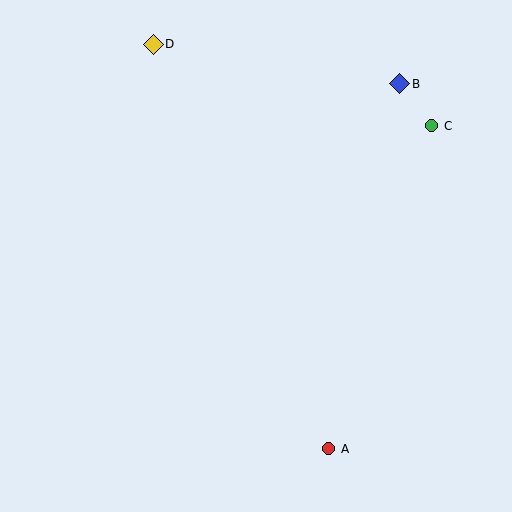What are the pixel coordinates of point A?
Point A is at (329, 449).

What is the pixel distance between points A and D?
The distance between A and D is 441 pixels.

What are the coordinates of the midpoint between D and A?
The midpoint between D and A is at (241, 246).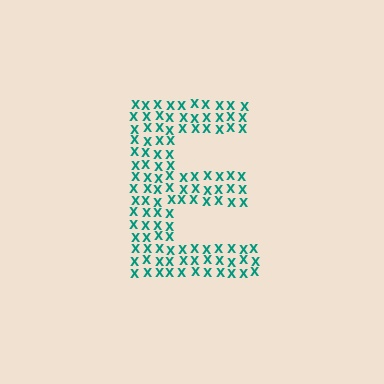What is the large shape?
The large shape is the letter E.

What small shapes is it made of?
It is made of small letter X's.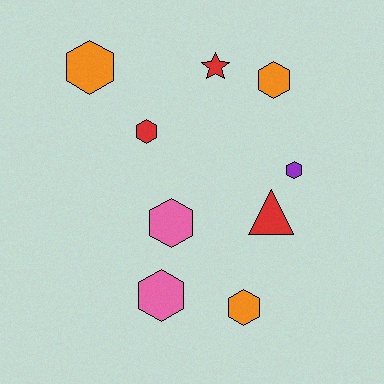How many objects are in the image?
There are 9 objects.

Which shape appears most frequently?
Hexagon, with 7 objects.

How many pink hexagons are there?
There are 2 pink hexagons.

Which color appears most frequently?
Red, with 3 objects.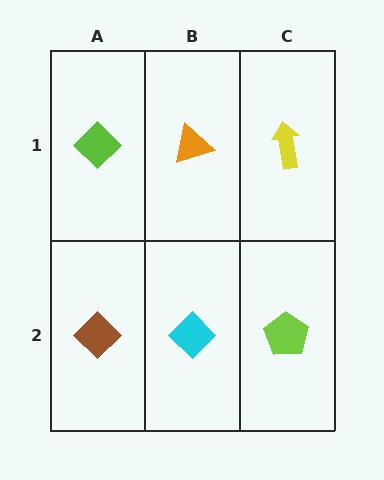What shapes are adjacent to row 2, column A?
A lime diamond (row 1, column A), a cyan diamond (row 2, column B).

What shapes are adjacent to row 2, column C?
A yellow arrow (row 1, column C), a cyan diamond (row 2, column B).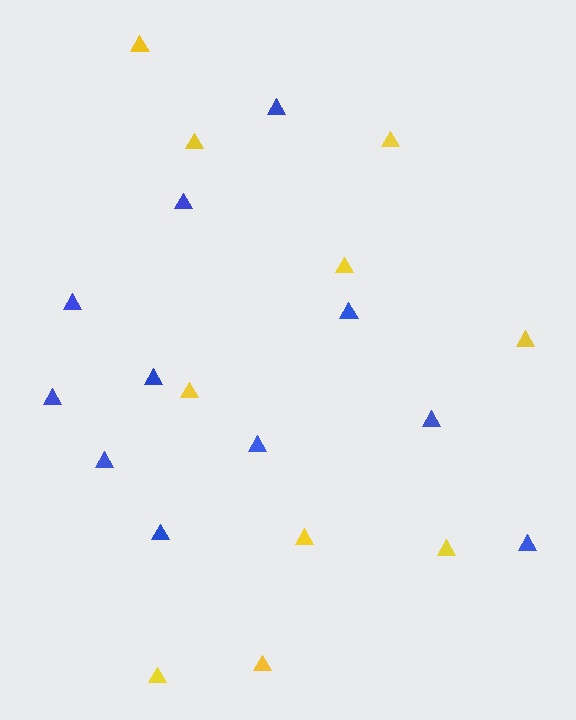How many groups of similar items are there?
There are 2 groups: one group of yellow triangles (10) and one group of blue triangles (11).